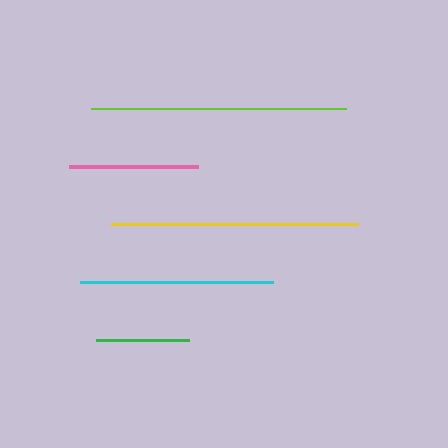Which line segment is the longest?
The lime line is the longest at approximately 256 pixels.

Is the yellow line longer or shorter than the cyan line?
The yellow line is longer than the cyan line.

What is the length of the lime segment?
The lime segment is approximately 256 pixels long.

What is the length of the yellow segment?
The yellow segment is approximately 247 pixels long.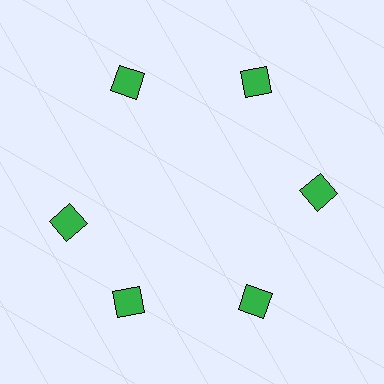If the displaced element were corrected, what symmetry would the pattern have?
It would have 6-fold rotational symmetry — the pattern would map onto itself every 60 degrees.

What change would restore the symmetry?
The symmetry would be restored by rotating it back into even spacing with its neighbors so that all 6 squares sit at equal angles and equal distance from the center.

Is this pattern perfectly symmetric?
No. The 6 green squares are arranged in a ring, but one element near the 9 o'clock position is rotated out of alignment along the ring, breaking the 6-fold rotational symmetry.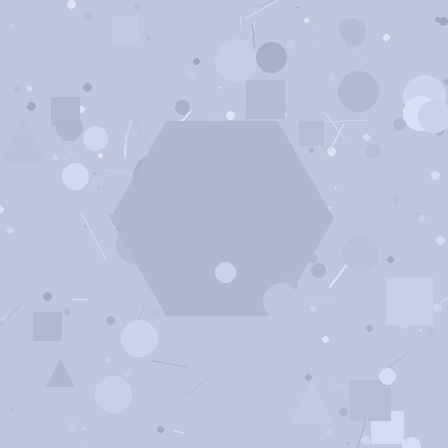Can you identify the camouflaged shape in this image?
The camouflaged shape is a hexagon.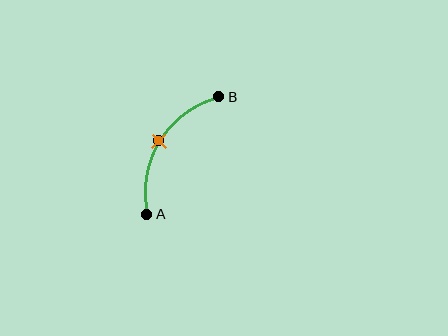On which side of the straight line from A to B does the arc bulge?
The arc bulges to the left of the straight line connecting A and B.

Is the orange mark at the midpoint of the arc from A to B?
Yes. The orange mark lies on the arc at equal arc-length from both A and B — it is the arc midpoint.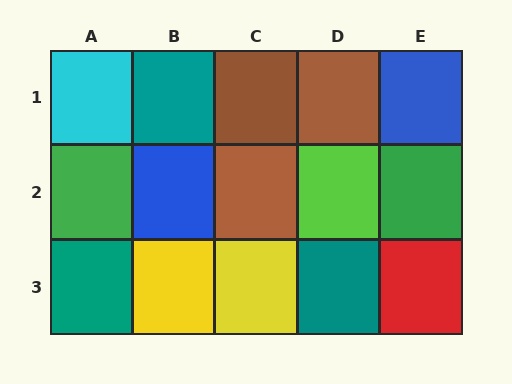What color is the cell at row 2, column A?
Green.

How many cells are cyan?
1 cell is cyan.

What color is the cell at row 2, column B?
Blue.